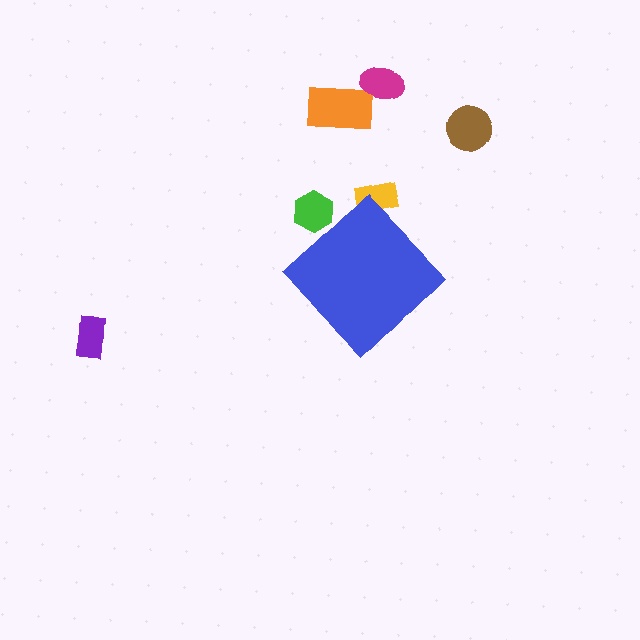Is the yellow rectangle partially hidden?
Yes, the yellow rectangle is partially hidden behind the blue diamond.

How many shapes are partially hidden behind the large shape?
2 shapes are partially hidden.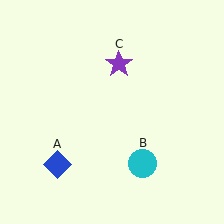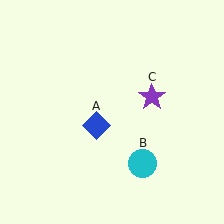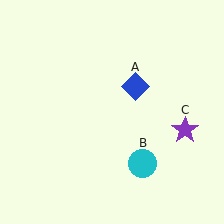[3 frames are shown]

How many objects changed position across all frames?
2 objects changed position: blue diamond (object A), purple star (object C).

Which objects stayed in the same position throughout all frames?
Cyan circle (object B) remained stationary.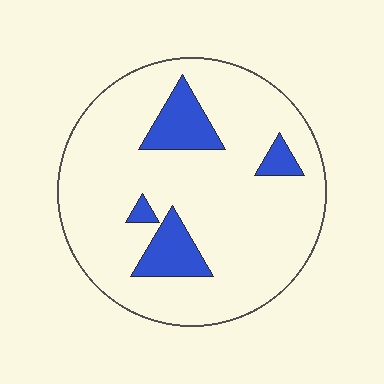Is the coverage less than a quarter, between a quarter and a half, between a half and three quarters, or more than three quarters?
Less than a quarter.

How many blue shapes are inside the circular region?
4.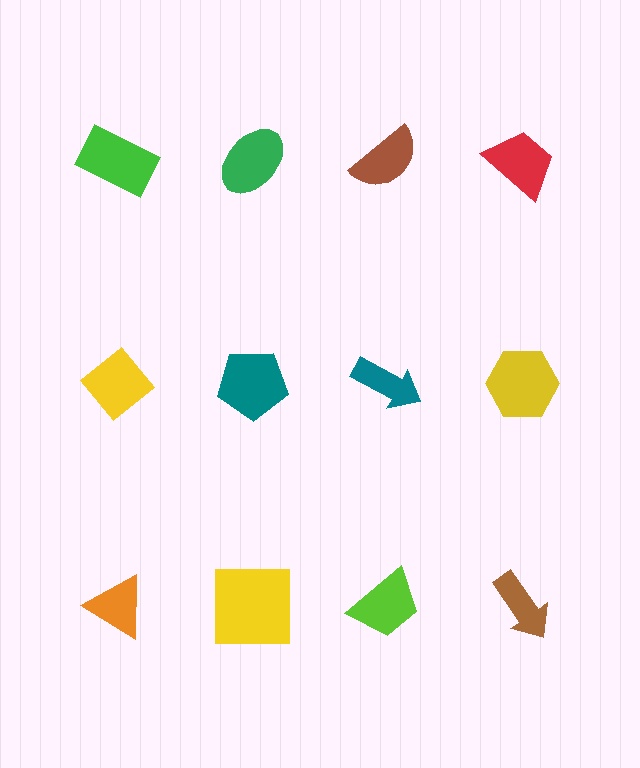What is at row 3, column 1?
An orange triangle.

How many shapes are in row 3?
4 shapes.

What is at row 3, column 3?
A lime trapezoid.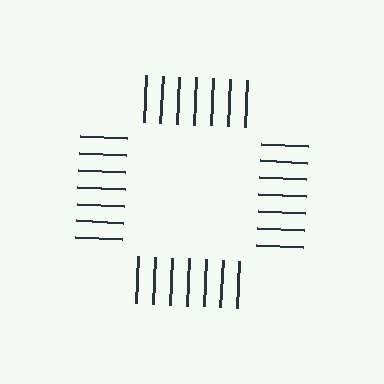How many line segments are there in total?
28 — 7 along each of the 4 edges.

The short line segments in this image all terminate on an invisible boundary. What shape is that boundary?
An illusory square — the line segments terminate on its edges but no continuous stroke is drawn.